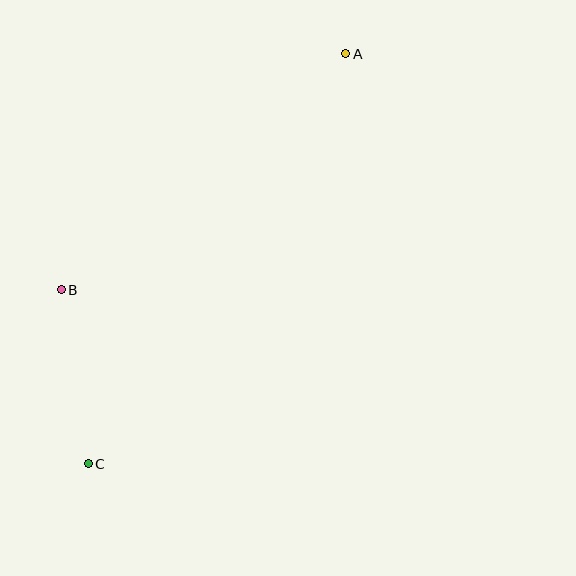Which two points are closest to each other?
Points B and C are closest to each other.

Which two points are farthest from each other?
Points A and C are farthest from each other.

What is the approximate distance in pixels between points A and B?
The distance between A and B is approximately 370 pixels.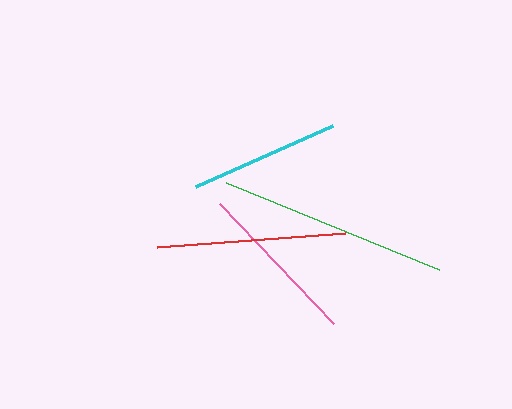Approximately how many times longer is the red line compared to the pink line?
The red line is approximately 1.1 times the length of the pink line.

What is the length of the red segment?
The red segment is approximately 189 pixels long.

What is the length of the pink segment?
The pink segment is approximately 166 pixels long.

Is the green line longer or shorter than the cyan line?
The green line is longer than the cyan line.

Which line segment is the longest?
The green line is the longest at approximately 230 pixels.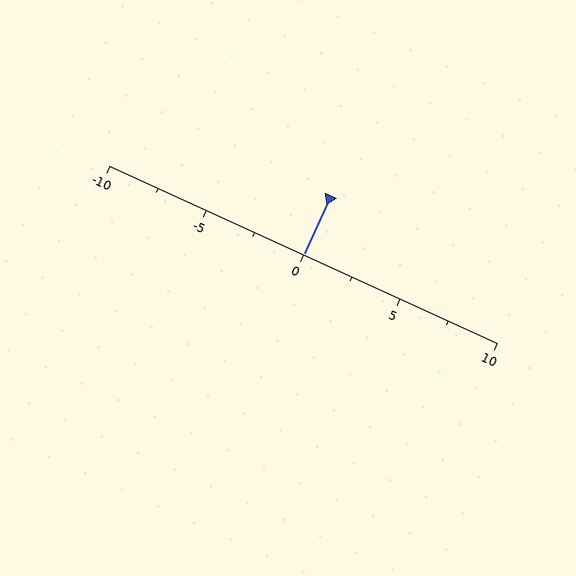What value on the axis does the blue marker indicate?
The marker indicates approximately 0.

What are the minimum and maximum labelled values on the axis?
The axis runs from -10 to 10.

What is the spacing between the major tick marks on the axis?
The major ticks are spaced 5 apart.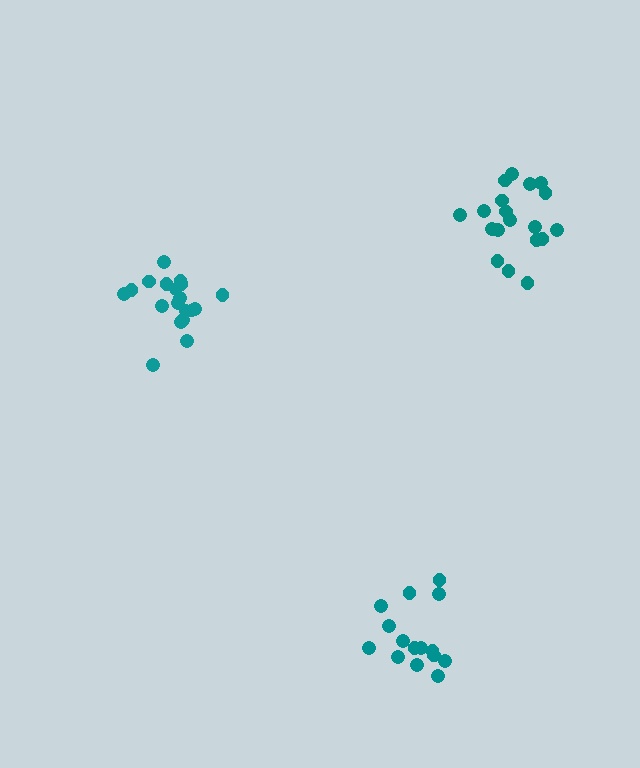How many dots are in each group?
Group 1: 15 dots, Group 2: 19 dots, Group 3: 19 dots (53 total).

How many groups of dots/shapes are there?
There are 3 groups.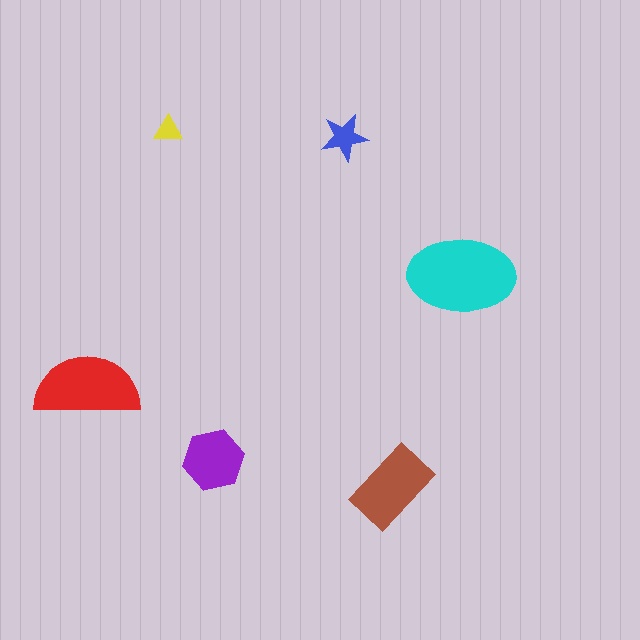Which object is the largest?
The cyan ellipse.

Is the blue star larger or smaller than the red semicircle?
Smaller.